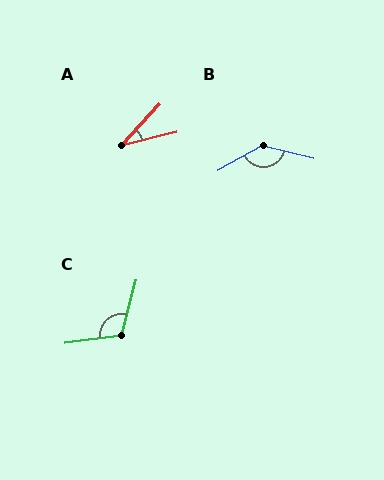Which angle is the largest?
B, at approximately 137 degrees.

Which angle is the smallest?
A, at approximately 34 degrees.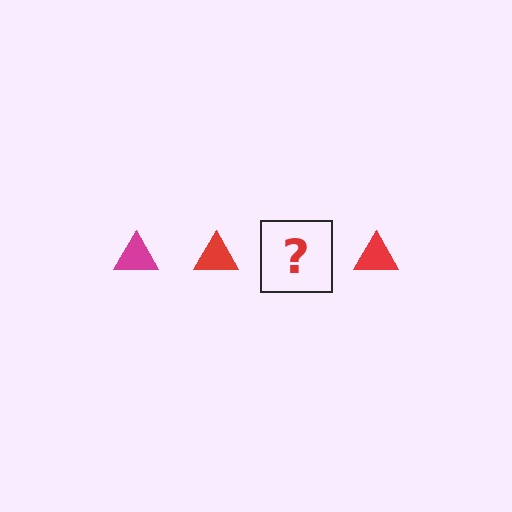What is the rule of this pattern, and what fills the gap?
The rule is that the pattern cycles through magenta, red triangles. The gap should be filled with a magenta triangle.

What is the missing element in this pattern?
The missing element is a magenta triangle.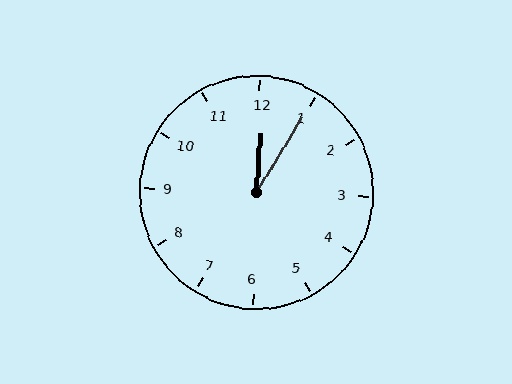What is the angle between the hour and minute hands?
Approximately 28 degrees.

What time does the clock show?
12:05.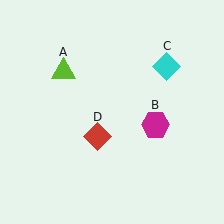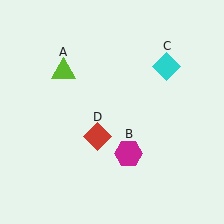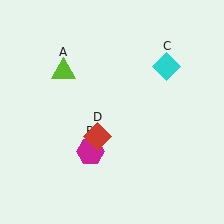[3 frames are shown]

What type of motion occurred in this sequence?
The magenta hexagon (object B) rotated clockwise around the center of the scene.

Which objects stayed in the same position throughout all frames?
Lime triangle (object A) and cyan diamond (object C) and red diamond (object D) remained stationary.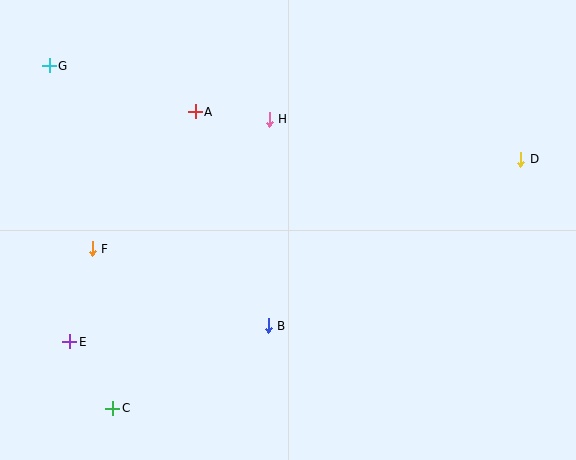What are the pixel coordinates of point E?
Point E is at (70, 342).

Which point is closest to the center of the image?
Point B at (268, 326) is closest to the center.